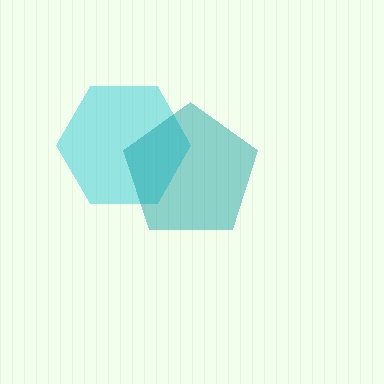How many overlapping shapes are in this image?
There are 2 overlapping shapes in the image.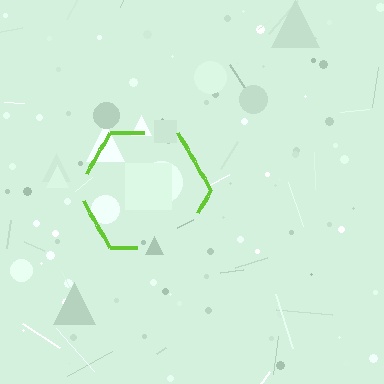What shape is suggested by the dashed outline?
The dashed outline suggests a hexagon.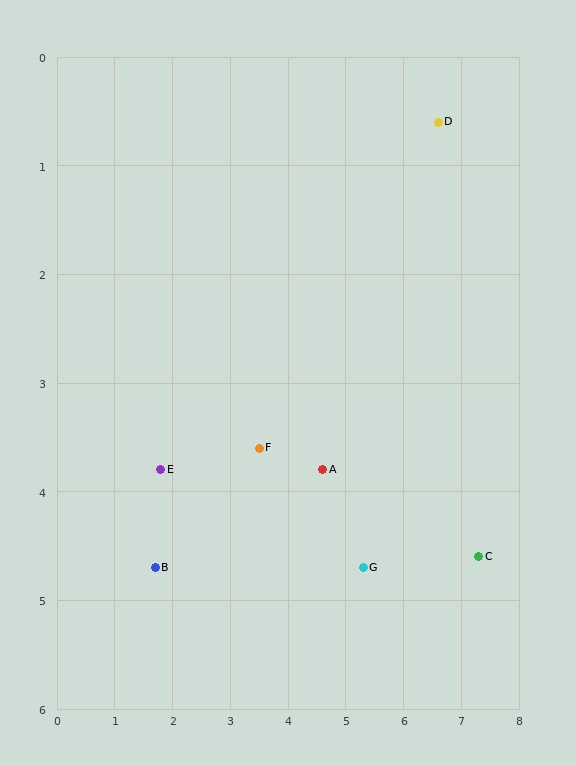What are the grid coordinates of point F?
Point F is at approximately (3.5, 3.6).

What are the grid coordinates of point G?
Point G is at approximately (5.3, 4.7).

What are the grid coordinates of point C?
Point C is at approximately (7.3, 4.6).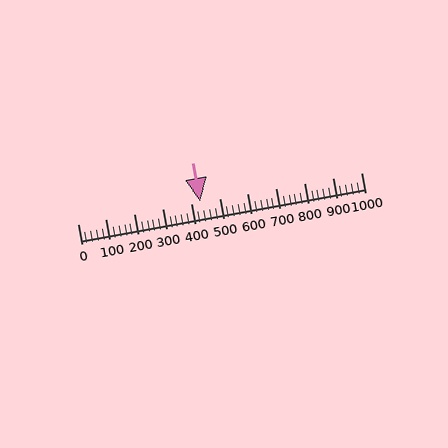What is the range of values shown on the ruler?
The ruler shows values from 0 to 1000.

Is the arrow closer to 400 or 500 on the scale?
The arrow is closer to 400.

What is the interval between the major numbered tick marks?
The major tick marks are spaced 100 units apart.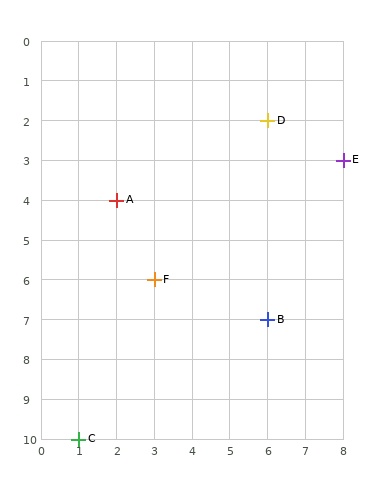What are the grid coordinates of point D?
Point D is at grid coordinates (6, 2).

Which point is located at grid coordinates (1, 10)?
Point C is at (1, 10).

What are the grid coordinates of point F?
Point F is at grid coordinates (3, 6).